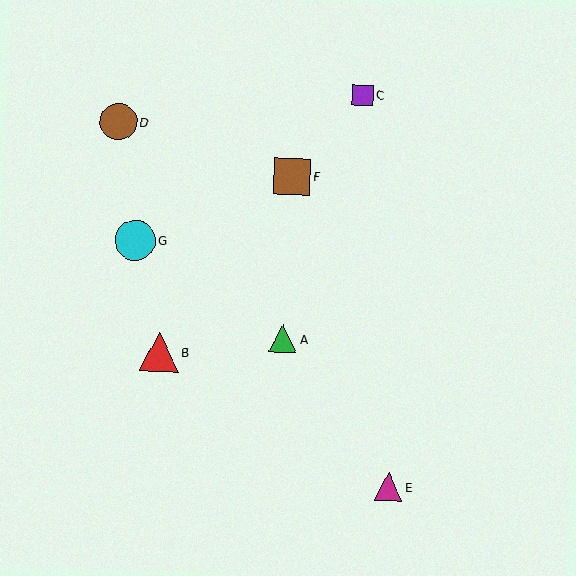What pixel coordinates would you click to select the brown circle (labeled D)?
Click at (118, 122) to select the brown circle D.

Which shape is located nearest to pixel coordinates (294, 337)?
The green triangle (labeled A) at (283, 338) is nearest to that location.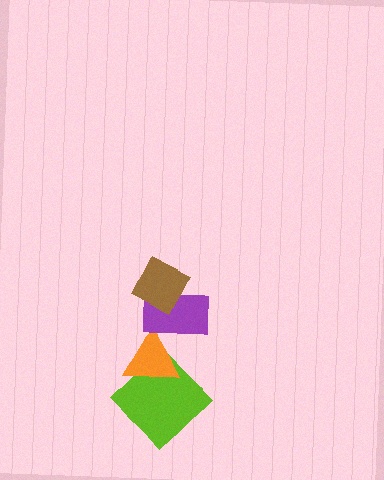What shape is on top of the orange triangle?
The purple rectangle is on top of the orange triangle.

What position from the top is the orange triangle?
The orange triangle is 3rd from the top.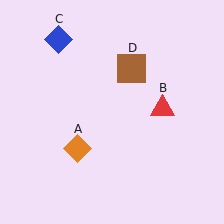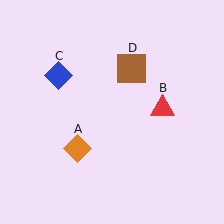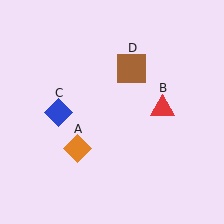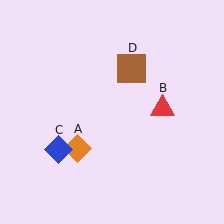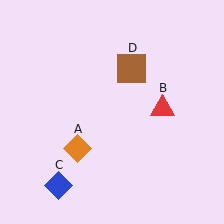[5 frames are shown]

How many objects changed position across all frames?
1 object changed position: blue diamond (object C).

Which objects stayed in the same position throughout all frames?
Orange diamond (object A) and red triangle (object B) and brown square (object D) remained stationary.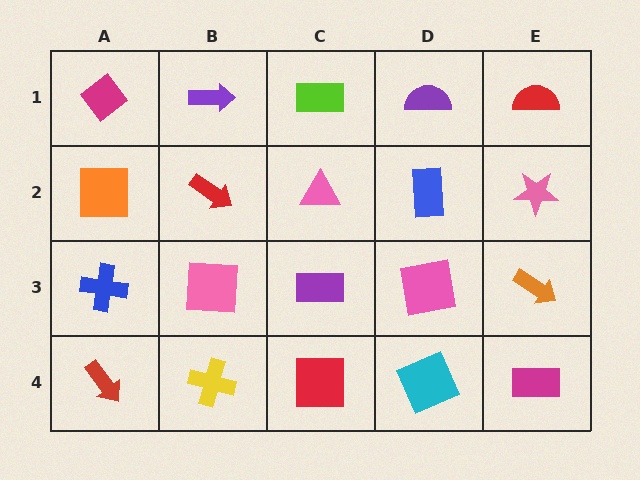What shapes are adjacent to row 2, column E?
A red semicircle (row 1, column E), an orange arrow (row 3, column E), a blue rectangle (row 2, column D).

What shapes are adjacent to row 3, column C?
A pink triangle (row 2, column C), a red square (row 4, column C), a pink square (row 3, column B), a pink square (row 3, column D).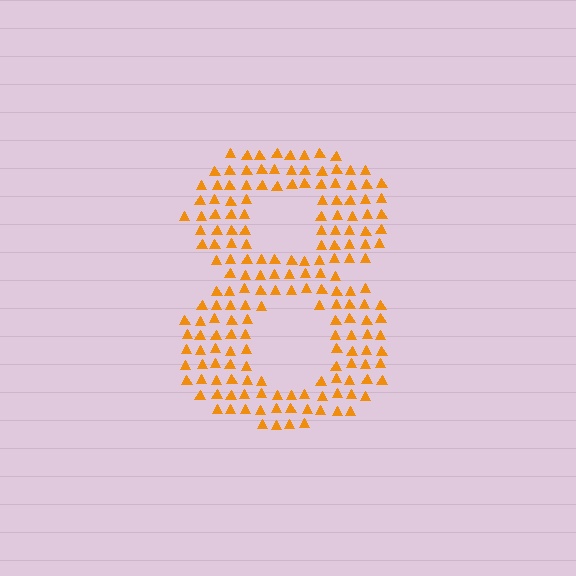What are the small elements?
The small elements are triangles.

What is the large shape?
The large shape is the digit 8.